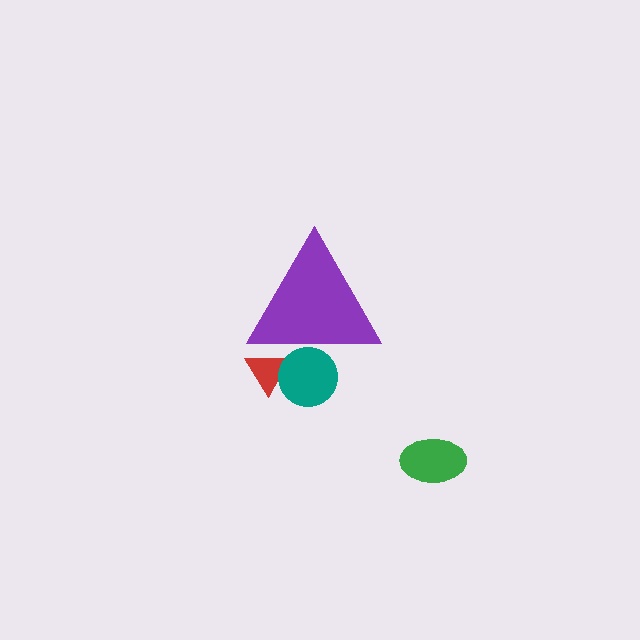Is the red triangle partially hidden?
Yes, the red triangle is partially hidden behind the purple triangle.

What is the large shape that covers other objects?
A purple triangle.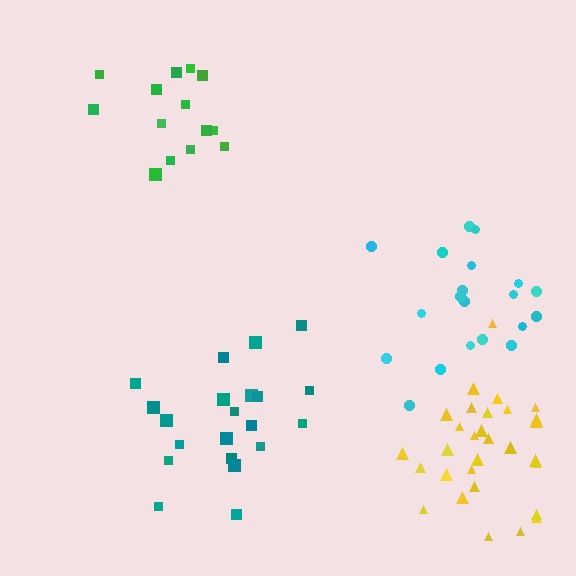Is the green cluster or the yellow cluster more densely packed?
Yellow.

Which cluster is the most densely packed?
Yellow.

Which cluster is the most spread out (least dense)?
Teal.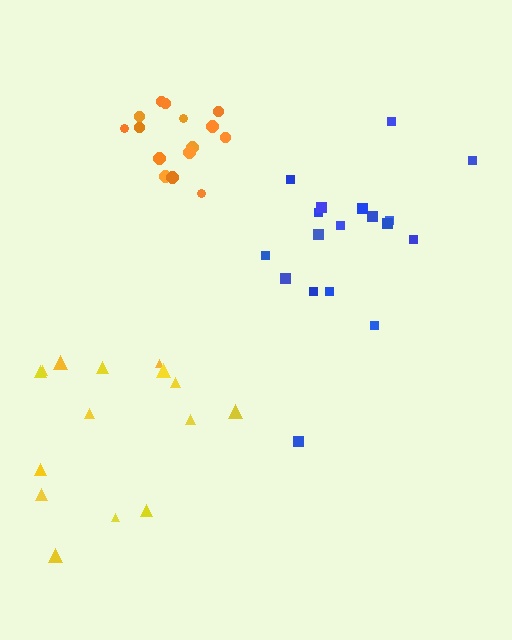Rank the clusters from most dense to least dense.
orange, yellow, blue.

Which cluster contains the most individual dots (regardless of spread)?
Blue (18).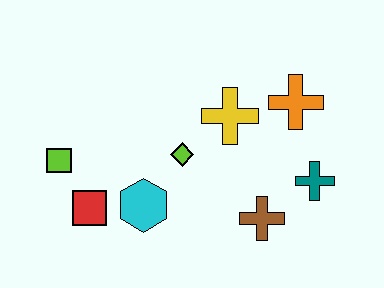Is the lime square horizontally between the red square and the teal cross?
No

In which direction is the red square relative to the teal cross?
The red square is to the left of the teal cross.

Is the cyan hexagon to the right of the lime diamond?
No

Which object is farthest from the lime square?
The teal cross is farthest from the lime square.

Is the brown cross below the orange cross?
Yes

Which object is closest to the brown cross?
The teal cross is closest to the brown cross.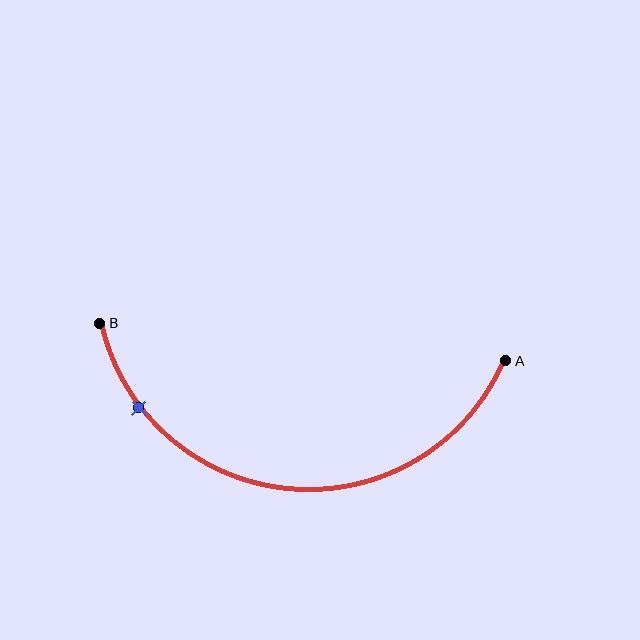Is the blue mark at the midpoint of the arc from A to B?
No. The blue mark lies on the arc but is closer to endpoint B. The arc midpoint would be at the point on the curve equidistant along the arc from both A and B.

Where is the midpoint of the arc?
The arc midpoint is the point on the curve farthest from the straight line joining A and B. It sits below that line.